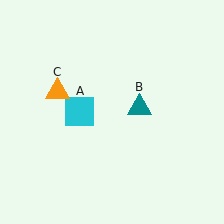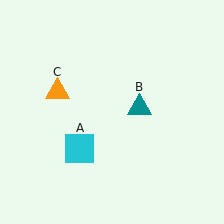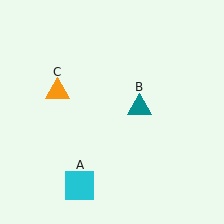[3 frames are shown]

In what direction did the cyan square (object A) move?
The cyan square (object A) moved down.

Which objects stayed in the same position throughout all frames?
Teal triangle (object B) and orange triangle (object C) remained stationary.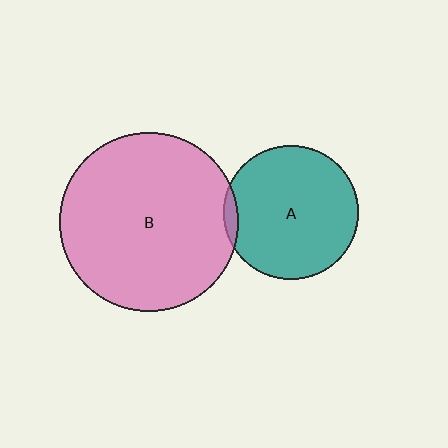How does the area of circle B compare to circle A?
Approximately 1.8 times.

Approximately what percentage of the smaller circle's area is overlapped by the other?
Approximately 5%.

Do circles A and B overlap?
Yes.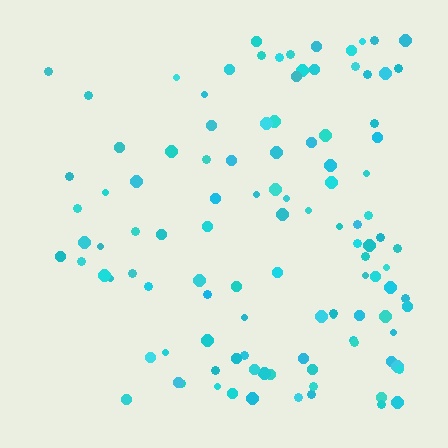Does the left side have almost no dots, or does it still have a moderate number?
Still a moderate number, just noticeably fewer than the right.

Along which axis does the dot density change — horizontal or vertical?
Horizontal.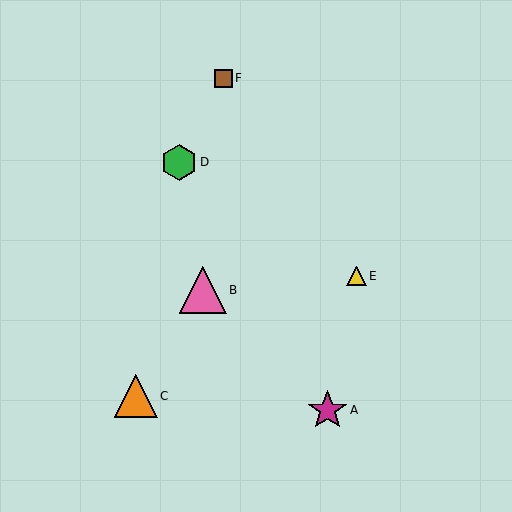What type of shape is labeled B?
Shape B is a pink triangle.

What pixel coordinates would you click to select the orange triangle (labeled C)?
Click at (136, 396) to select the orange triangle C.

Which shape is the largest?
The pink triangle (labeled B) is the largest.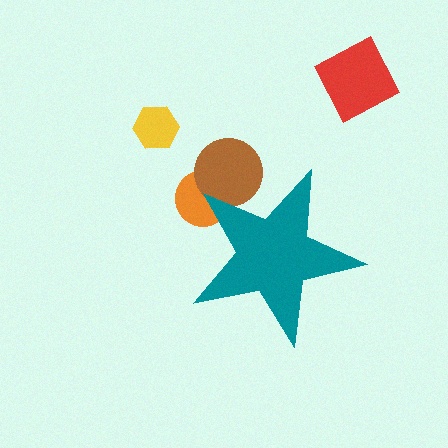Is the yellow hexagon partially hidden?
No, the yellow hexagon is fully visible.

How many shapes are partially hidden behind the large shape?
3 shapes are partially hidden.